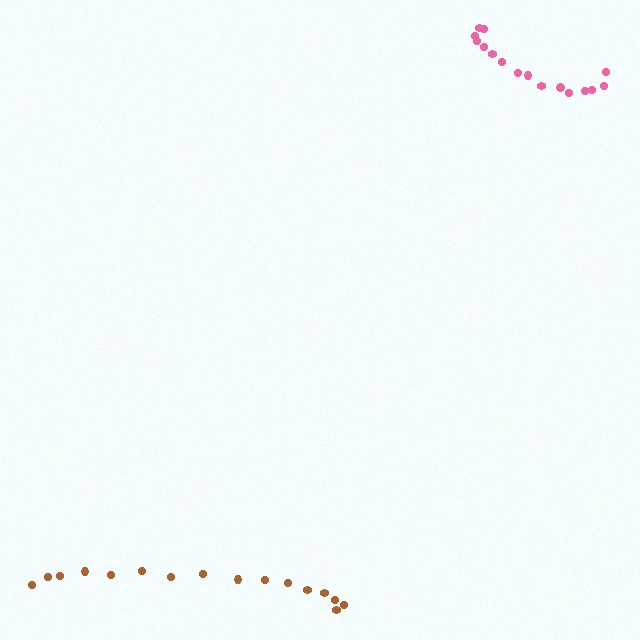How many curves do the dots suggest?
There are 2 distinct paths.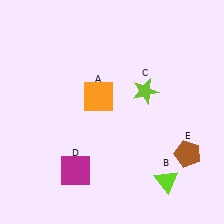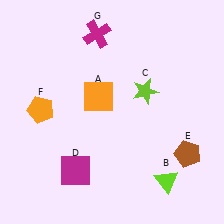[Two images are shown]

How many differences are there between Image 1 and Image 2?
There are 2 differences between the two images.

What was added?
An orange pentagon (F), a magenta cross (G) were added in Image 2.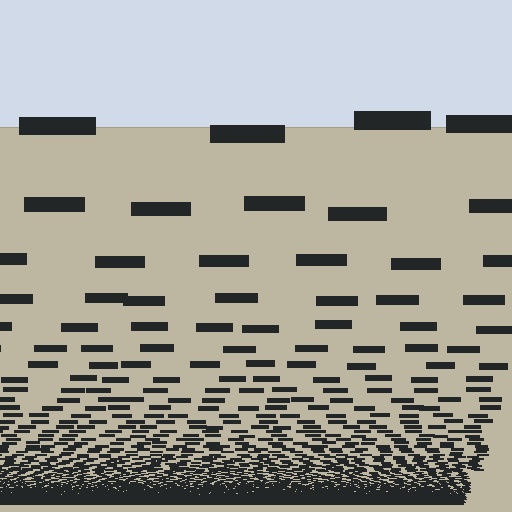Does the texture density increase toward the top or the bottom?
Density increases toward the bottom.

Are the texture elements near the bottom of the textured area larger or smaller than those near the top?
Smaller. The gradient is inverted — elements near the bottom are smaller and denser.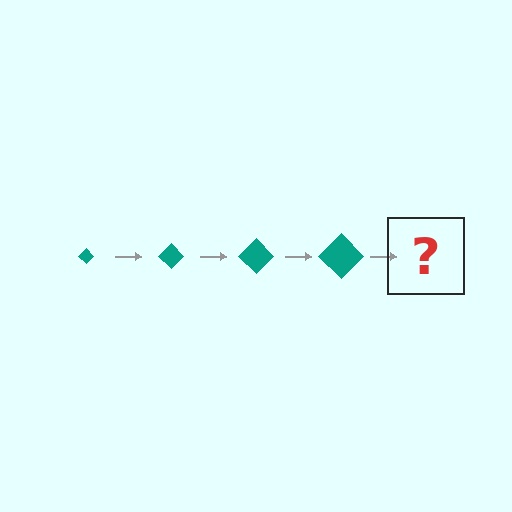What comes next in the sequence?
The next element should be a teal diamond, larger than the previous one.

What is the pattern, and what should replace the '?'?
The pattern is that the diamond gets progressively larger each step. The '?' should be a teal diamond, larger than the previous one.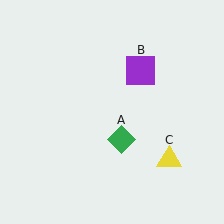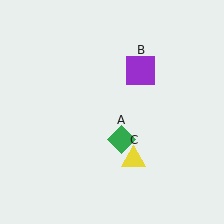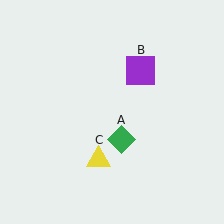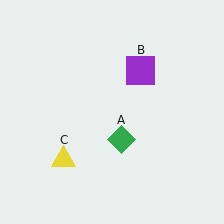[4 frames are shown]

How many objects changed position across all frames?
1 object changed position: yellow triangle (object C).